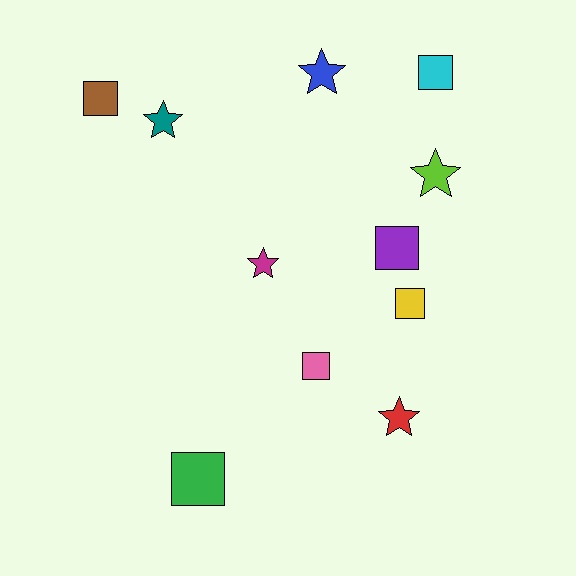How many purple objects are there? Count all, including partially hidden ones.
There is 1 purple object.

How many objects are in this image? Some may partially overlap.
There are 11 objects.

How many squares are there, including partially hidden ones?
There are 6 squares.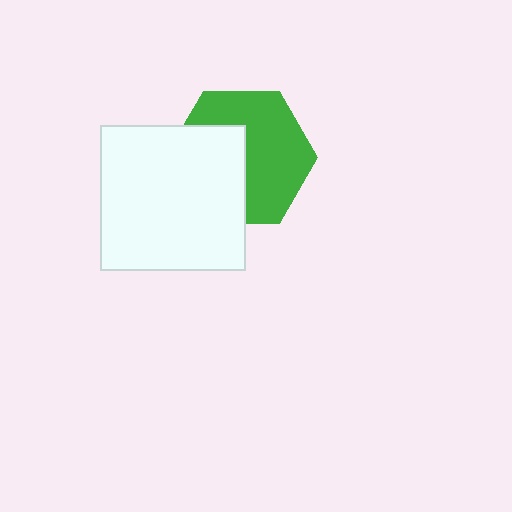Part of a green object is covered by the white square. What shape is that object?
It is a hexagon.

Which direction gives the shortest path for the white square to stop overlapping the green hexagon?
Moving left gives the shortest separation.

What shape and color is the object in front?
The object in front is a white square.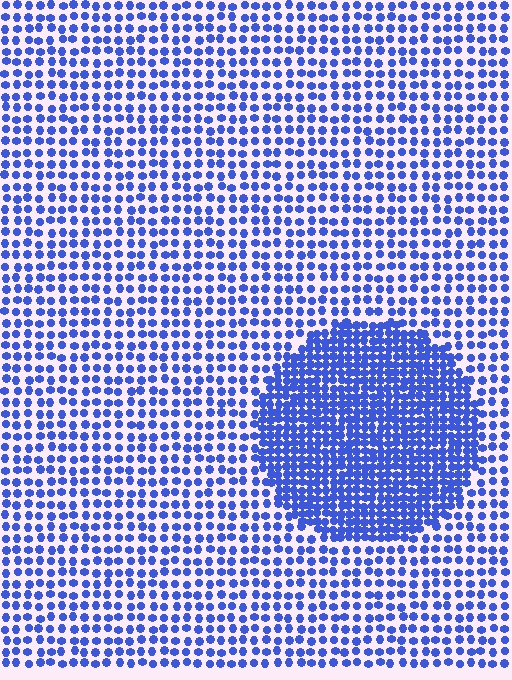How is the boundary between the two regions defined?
The boundary is defined by a change in element density (approximately 2.1x ratio). All elements are the same color, size, and shape.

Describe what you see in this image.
The image contains small blue elements arranged at two different densities. A circle-shaped region is visible where the elements are more densely packed than the surrounding area.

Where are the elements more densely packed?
The elements are more densely packed inside the circle boundary.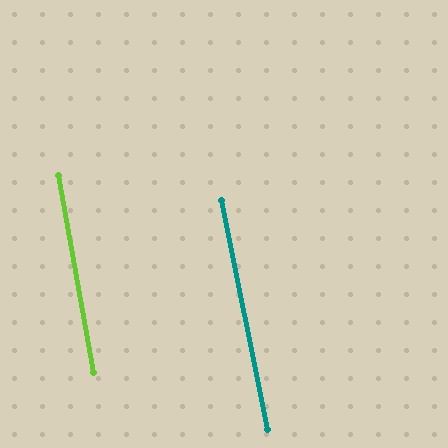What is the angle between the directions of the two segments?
Approximately 1 degree.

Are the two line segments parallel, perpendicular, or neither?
Parallel — their directions differ by only 1.1°.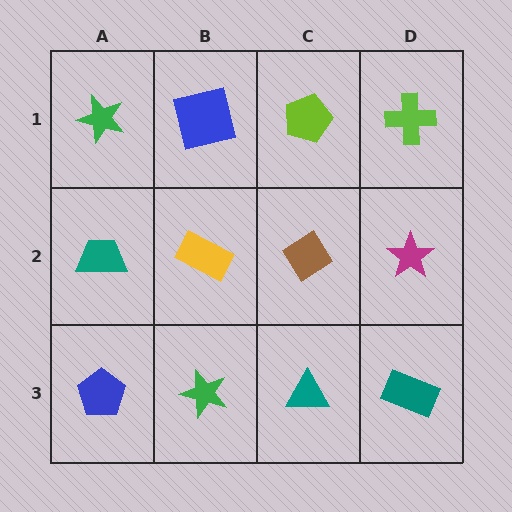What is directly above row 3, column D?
A magenta star.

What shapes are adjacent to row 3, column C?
A brown diamond (row 2, column C), a green star (row 3, column B), a teal rectangle (row 3, column D).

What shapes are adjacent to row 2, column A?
A green star (row 1, column A), a blue pentagon (row 3, column A), a yellow rectangle (row 2, column B).